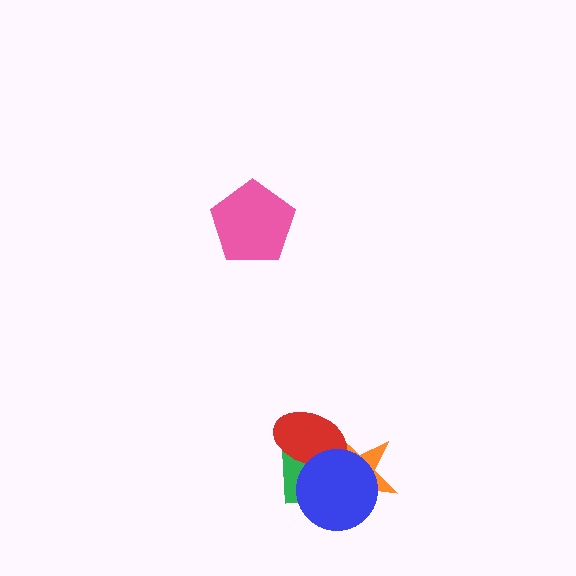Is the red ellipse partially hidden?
Yes, it is partially covered by another shape.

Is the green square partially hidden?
Yes, it is partially covered by another shape.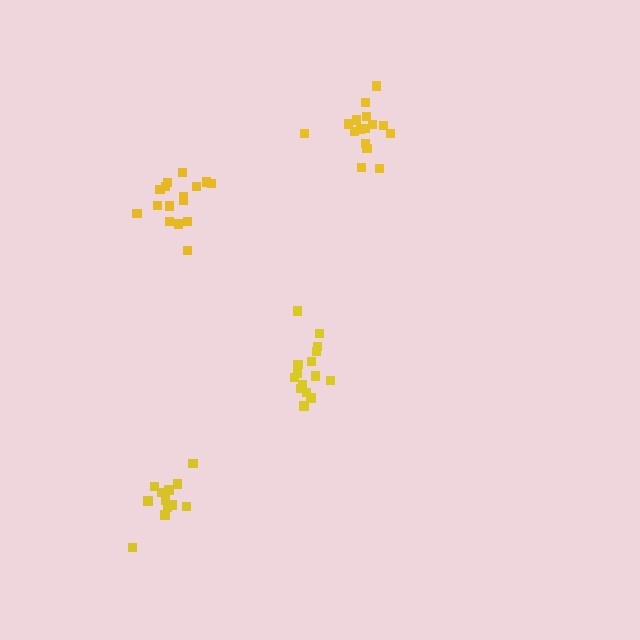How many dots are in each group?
Group 1: 16 dots, Group 2: 15 dots, Group 3: 14 dots, Group 4: 16 dots (61 total).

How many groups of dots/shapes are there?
There are 4 groups.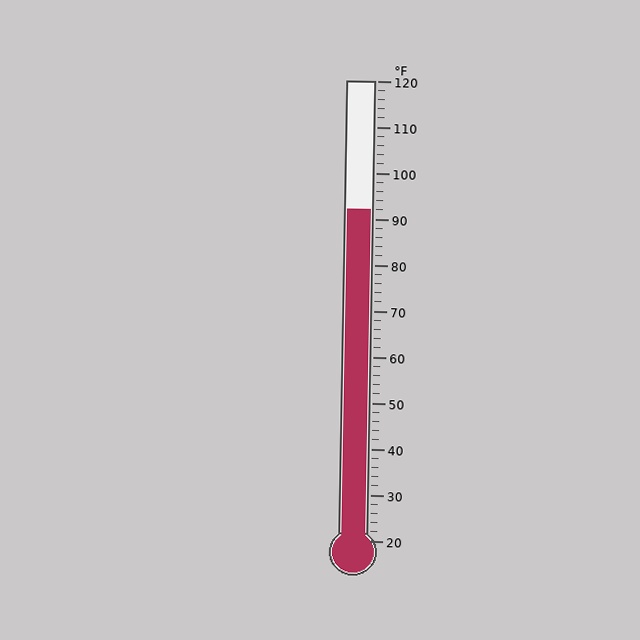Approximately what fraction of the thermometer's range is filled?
The thermometer is filled to approximately 70% of its range.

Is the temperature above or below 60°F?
The temperature is above 60°F.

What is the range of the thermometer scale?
The thermometer scale ranges from 20°F to 120°F.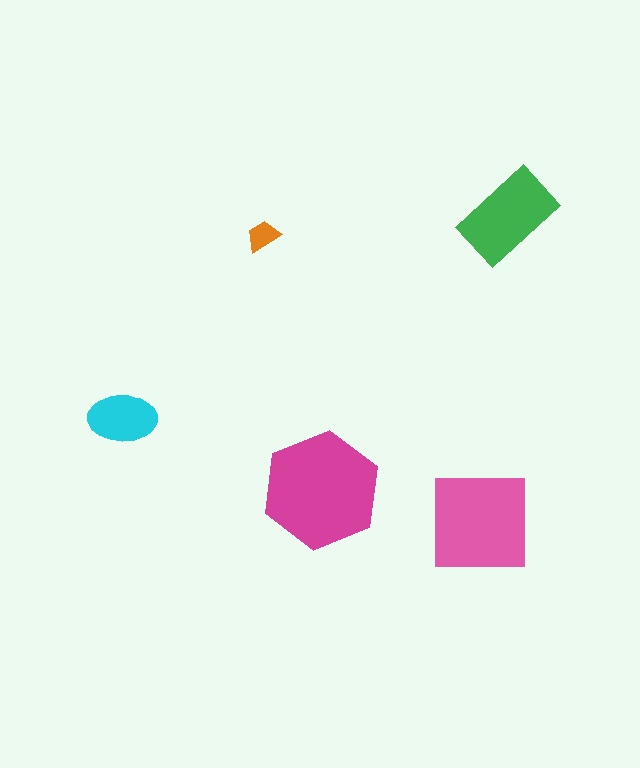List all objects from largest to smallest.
The magenta hexagon, the pink square, the green rectangle, the cyan ellipse, the orange trapezoid.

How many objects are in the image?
There are 5 objects in the image.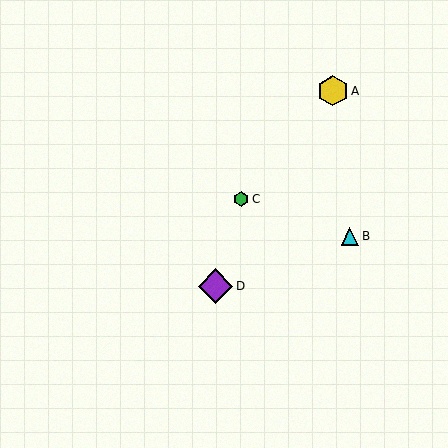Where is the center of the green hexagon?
The center of the green hexagon is at (241, 199).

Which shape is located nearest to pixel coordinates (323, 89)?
The yellow hexagon (labeled A) at (333, 91) is nearest to that location.